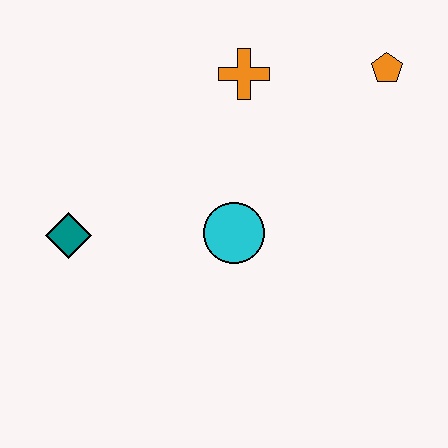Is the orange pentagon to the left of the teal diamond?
No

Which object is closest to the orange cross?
The orange pentagon is closest to the orange cross.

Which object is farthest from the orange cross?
The teal diamond is farthest from the orange cross.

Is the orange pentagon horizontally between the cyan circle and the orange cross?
No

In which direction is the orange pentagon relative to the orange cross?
The orange pentagon is to the right of the orange cross.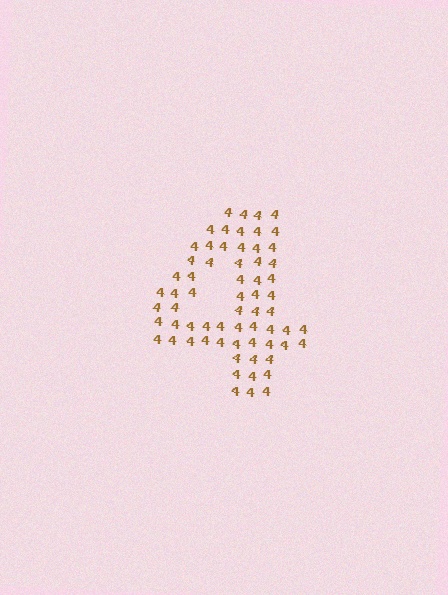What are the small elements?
The small elements are digit 4's.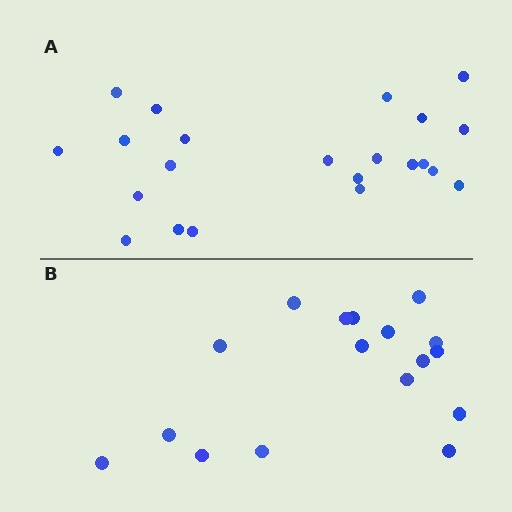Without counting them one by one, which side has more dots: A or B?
Region A (the top region) has more dots.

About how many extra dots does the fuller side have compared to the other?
Region A has about 5 more dots than region B.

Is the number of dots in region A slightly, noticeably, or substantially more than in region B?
Region A has noticeably more, but not dramatically so. The ratio is roughly 1.3 to 1.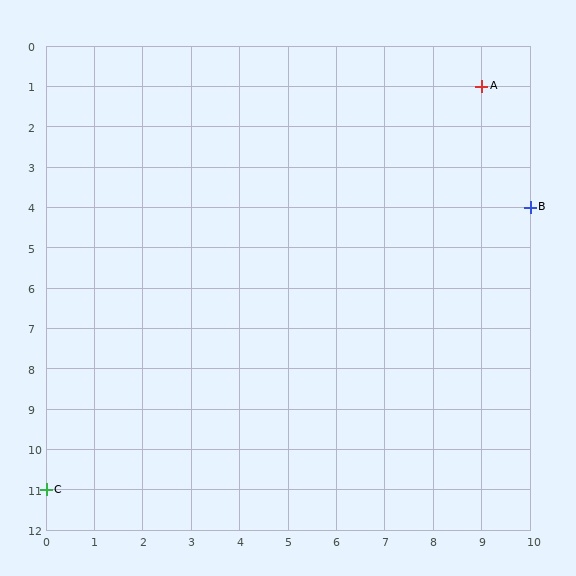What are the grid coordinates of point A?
Point A is at grid coordinates (9, 1).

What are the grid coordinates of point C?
Point C is at grid coordinates (0, 11).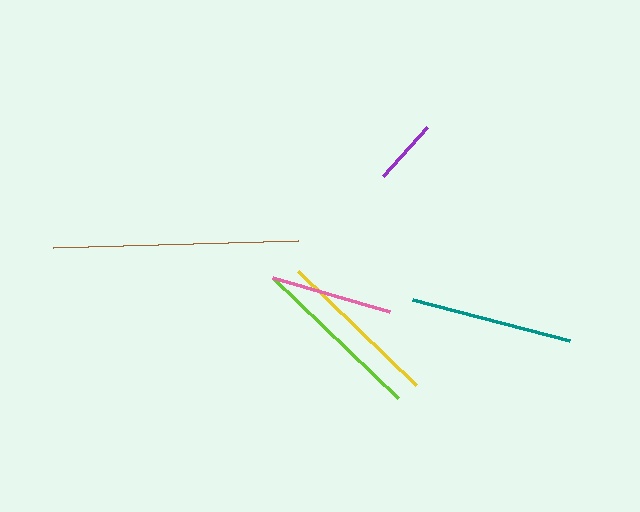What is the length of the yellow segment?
The yellow segment is approximately 164 pixels long.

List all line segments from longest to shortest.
From longest to shortest: brown, lime, yellow, teal, pink, purple.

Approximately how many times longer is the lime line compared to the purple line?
The lime line is approximately 2.6 times the length of the purple line.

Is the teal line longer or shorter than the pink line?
The teal line is longer than the pink line.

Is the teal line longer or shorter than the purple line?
The teal line is longer than the purple line.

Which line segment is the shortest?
The purple line is the shortest at approximately 66 pixels.